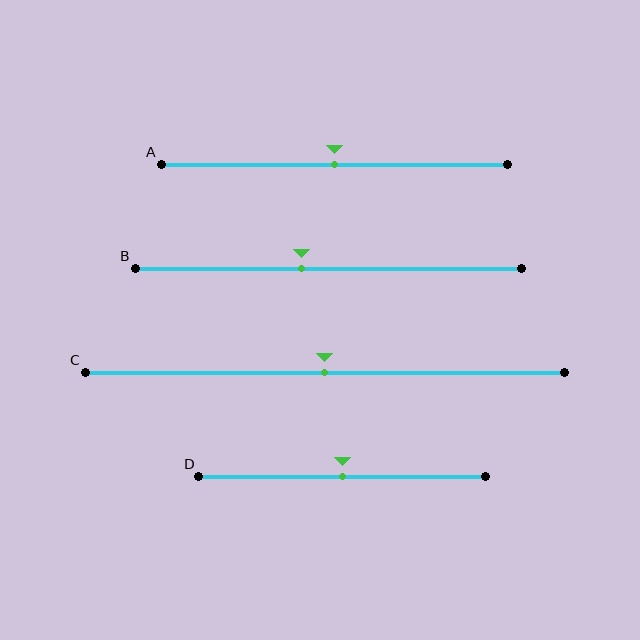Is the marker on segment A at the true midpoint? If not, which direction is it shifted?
Yes, the marker on segment A is at the true midpoint.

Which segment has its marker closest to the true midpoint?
Segment A has its marker closest to the true midpoint.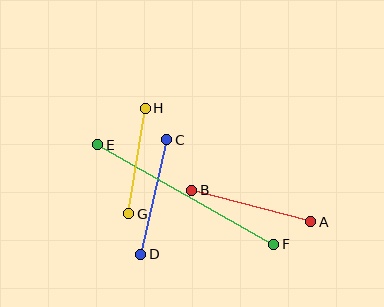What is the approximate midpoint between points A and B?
The midpoint is at approximately (251, 206) pixels.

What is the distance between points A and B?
The distance is approximately 123 pixels.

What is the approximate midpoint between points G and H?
The midpoint is at approximately (137, 161) pixels.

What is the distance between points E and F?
The distance is approximately 202 pixels.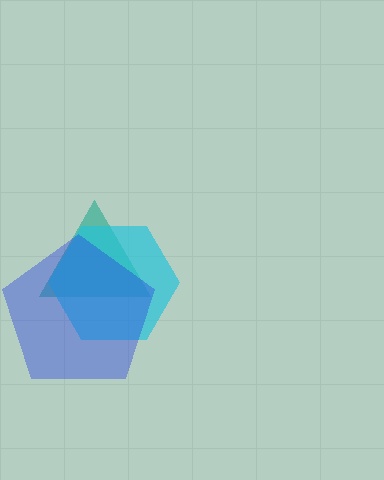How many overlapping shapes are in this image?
There are 3 overlapping shapes in the image.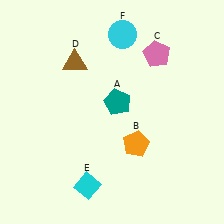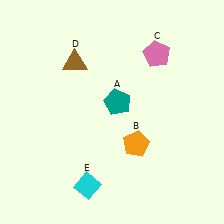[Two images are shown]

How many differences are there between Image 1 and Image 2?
There is 1 difference between the two images.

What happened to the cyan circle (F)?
The cyan circle (F) was removed in Image 2. It was in the top-right area of Image 1.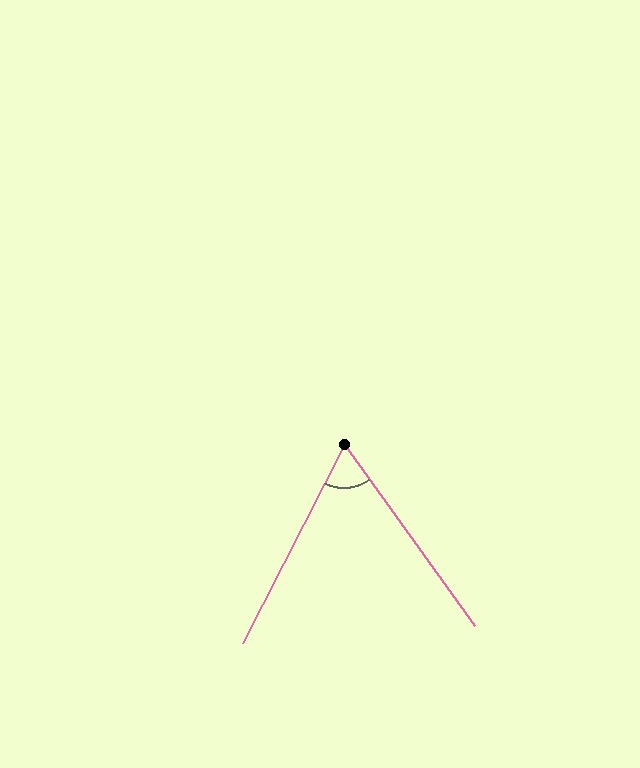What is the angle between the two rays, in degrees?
Approximately 63 degrees.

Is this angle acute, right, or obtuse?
It is acute.